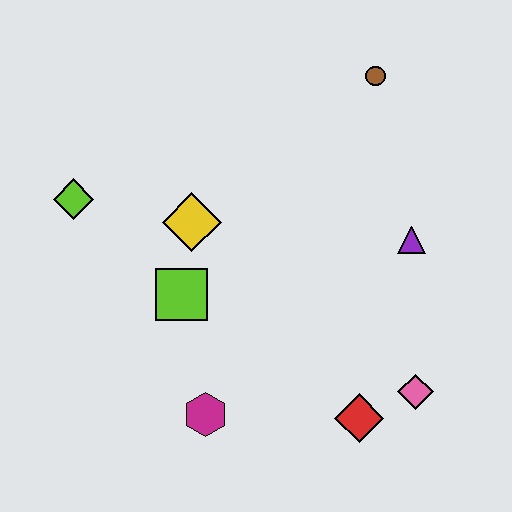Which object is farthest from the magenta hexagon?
The brown circle is farthest from the magenta hexagon.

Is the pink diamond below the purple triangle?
Yes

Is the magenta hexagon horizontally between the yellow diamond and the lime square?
No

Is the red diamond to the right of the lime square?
Yes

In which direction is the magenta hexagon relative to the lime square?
The magenta hexagon is below the lime square.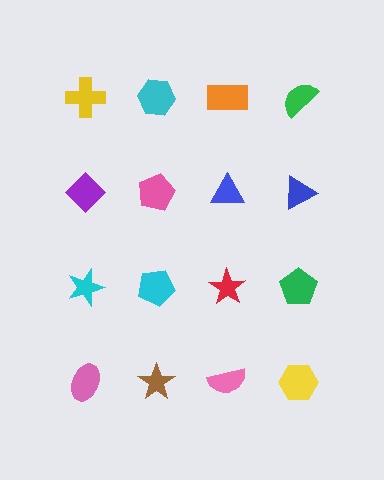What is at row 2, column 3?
A blue triangle.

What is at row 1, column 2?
A cyan hexagon.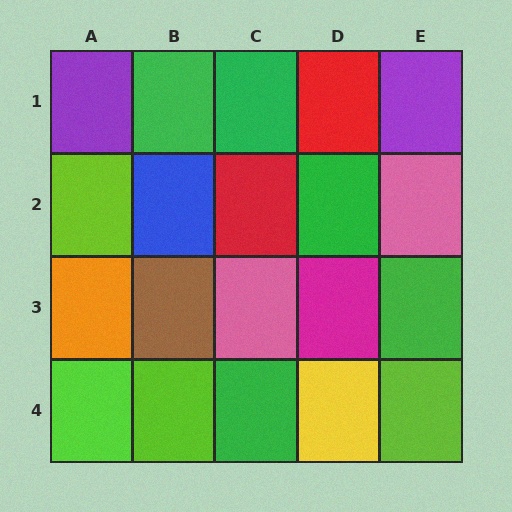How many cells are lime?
4 cells are lime.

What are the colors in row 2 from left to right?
Lime, blue, red, green, pink.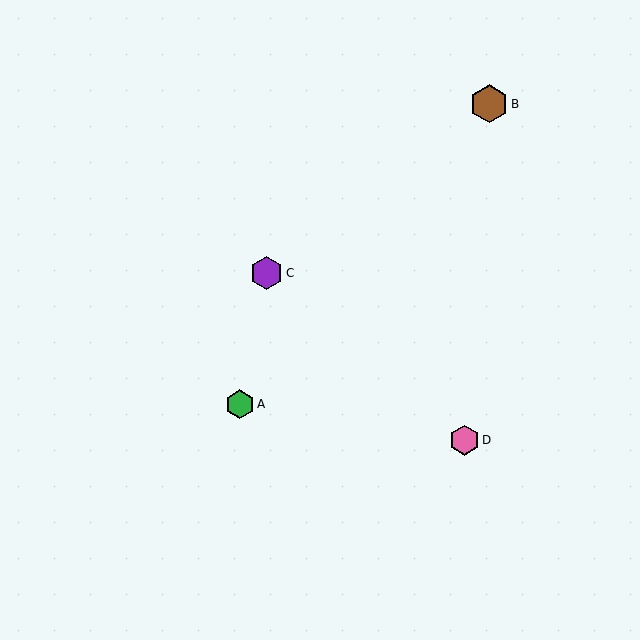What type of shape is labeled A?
Shape A is a green hexagon.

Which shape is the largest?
The brown hexagon (labeled B) is the largest.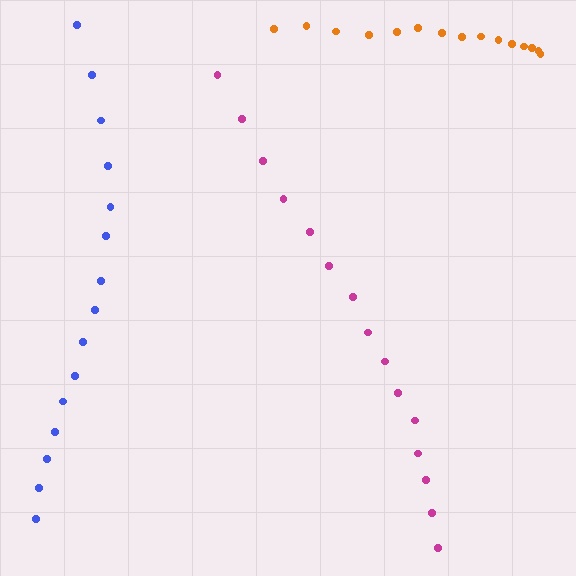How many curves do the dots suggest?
There are 3 distinct paths.